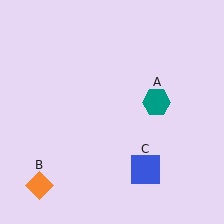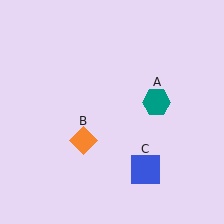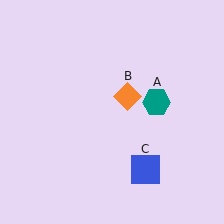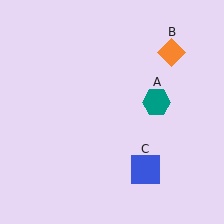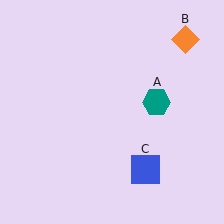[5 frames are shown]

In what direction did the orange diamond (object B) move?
The orange diamond (object B) moved up and to the right.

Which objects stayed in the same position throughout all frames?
Teal hexagon (object A) and blue square (object C) remained stationary.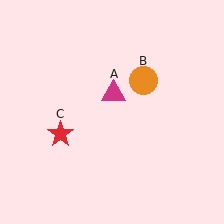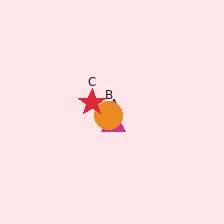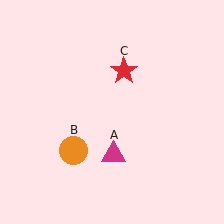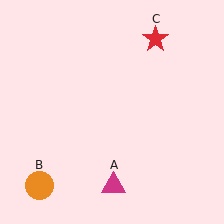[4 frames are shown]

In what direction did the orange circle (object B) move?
The orange circle (object B) moved down and to the left.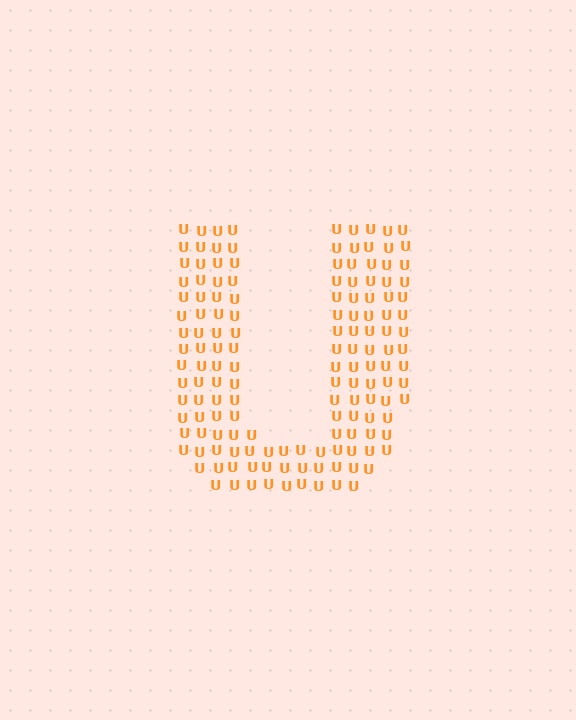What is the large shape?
The large shape is the letter U.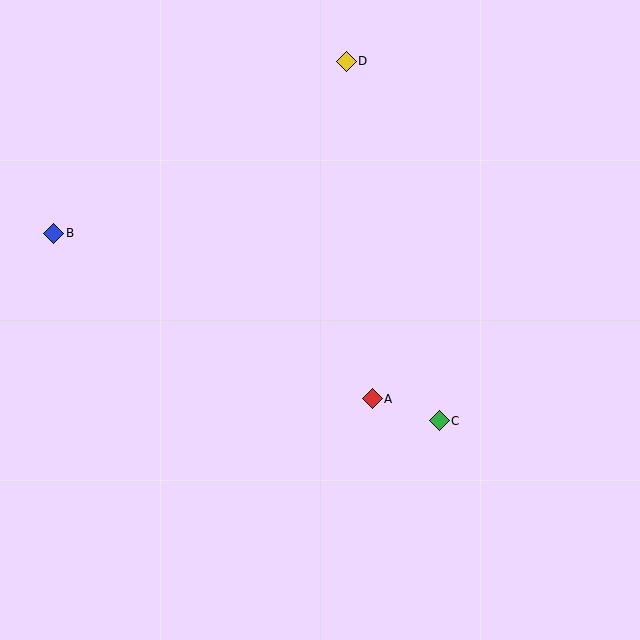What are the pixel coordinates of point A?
Point A is at (372, 399).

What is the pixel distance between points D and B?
The distance between D and B is 340 pixels.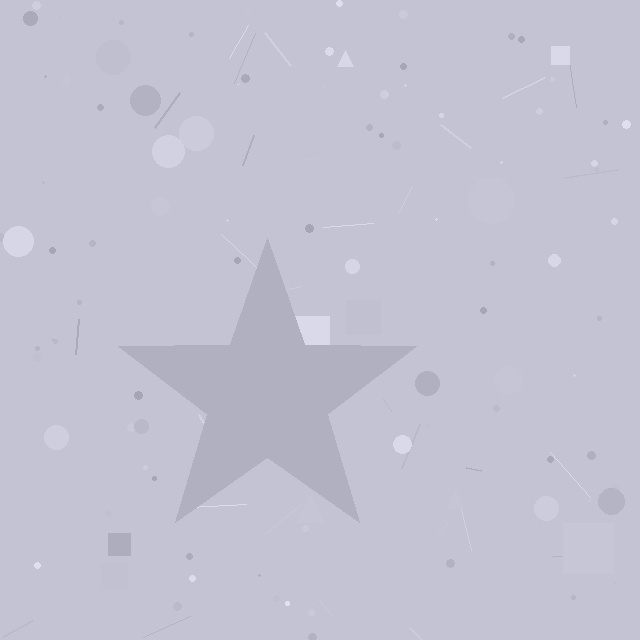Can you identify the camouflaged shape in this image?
The camouflaged shape is a star.